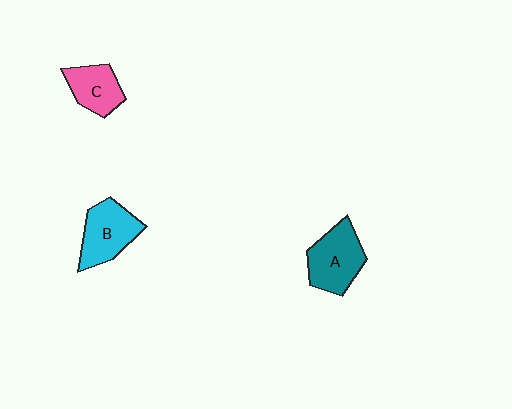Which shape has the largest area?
Shape A (teal).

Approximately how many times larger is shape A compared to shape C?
Approximately 1.4 times.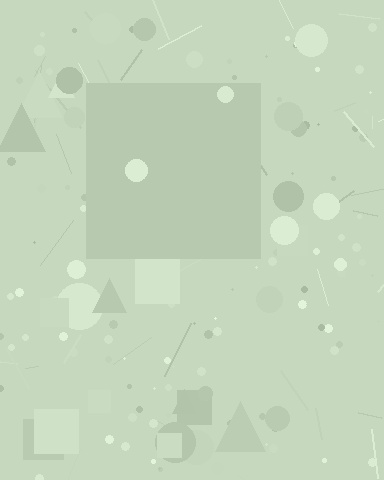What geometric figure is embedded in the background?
A square is embedded in the background.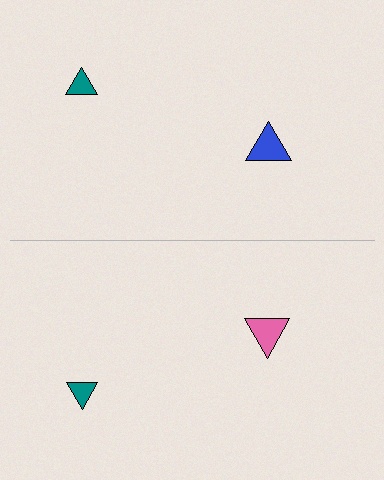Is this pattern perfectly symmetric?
No, the pattern is not perfectly symmetric. The pink triangle on the bottom side breaks the symmetry — its mirror counterpart is blue.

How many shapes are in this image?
There are 4 shapes in this image.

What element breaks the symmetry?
The pink triangle on the bottom side breaks the symmetry — its mirror counterpart is blue.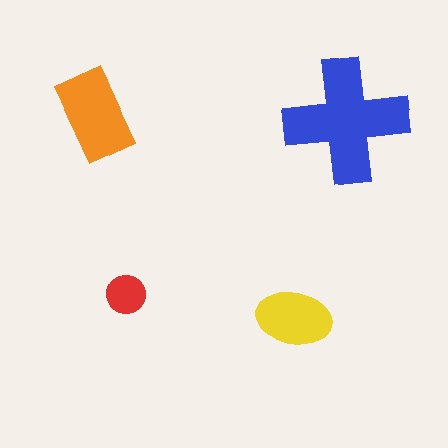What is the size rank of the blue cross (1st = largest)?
1st.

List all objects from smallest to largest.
The red circle, the yellow ellipse, the orange rectangle, the blue cross.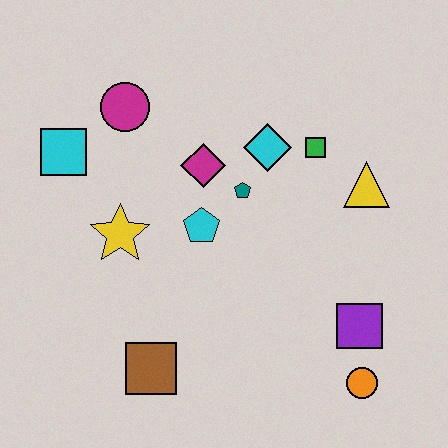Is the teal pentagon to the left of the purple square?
Yes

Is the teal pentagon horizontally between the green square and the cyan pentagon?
Yes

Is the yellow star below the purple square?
No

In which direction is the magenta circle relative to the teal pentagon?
The magenta circle is to the left of the teal pentagon.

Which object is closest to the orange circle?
The purple square is closest to the orange circle.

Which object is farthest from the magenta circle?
The orange circle is farthest from the magenta circle.